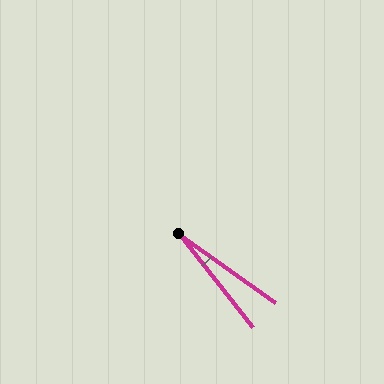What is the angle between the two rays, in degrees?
Approximately 16 degrees.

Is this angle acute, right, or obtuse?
It is acute.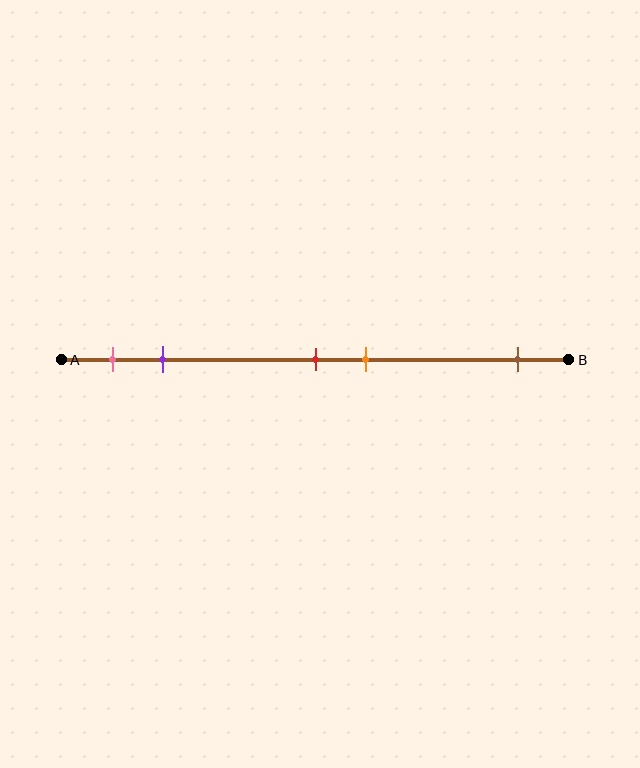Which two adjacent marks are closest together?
The red and orange marks are the closest adjacent pair.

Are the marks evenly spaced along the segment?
No, the marks are not evenly spaced.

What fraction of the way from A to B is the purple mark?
The purple mark is approximately 20% (0.2) of the way from A to B.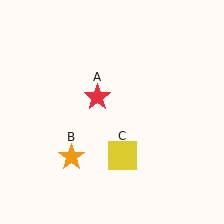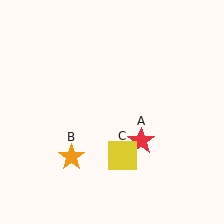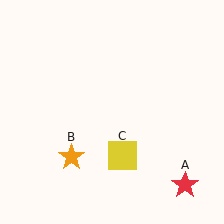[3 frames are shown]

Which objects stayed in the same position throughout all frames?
Orange star (object B) and yellow square (object C) remained stationary.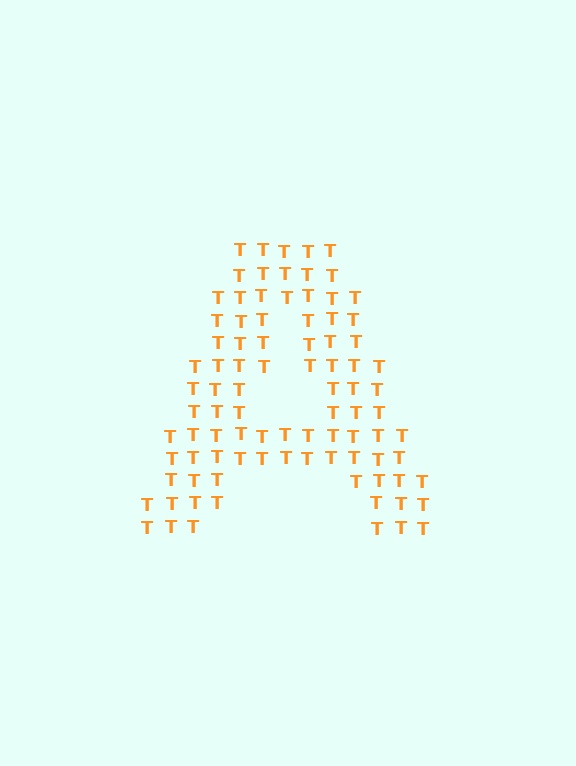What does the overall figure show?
The overall figure shows the letter A.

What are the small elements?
The small elements are letter T's.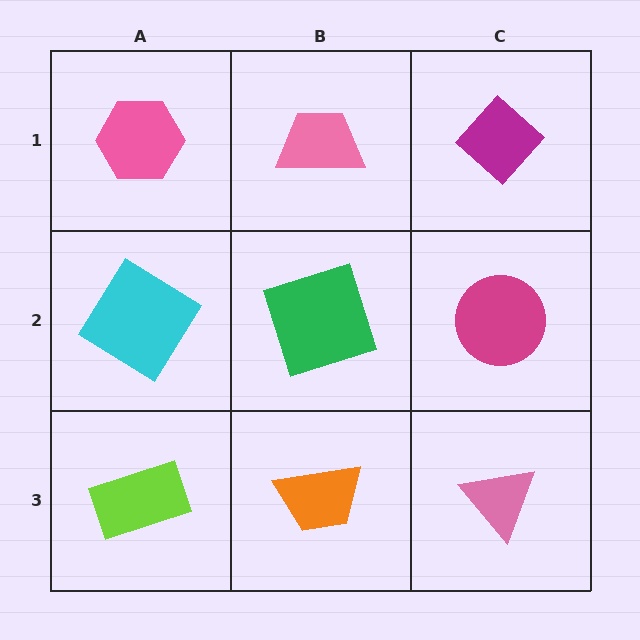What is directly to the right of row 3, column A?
An orange trapezoid.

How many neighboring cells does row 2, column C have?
3.